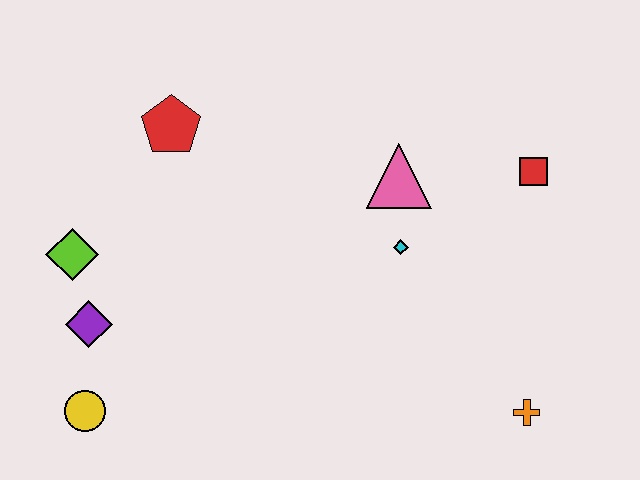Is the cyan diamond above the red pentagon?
No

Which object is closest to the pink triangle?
The cyan diamond is closest to the pink triangle.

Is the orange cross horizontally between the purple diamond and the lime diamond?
No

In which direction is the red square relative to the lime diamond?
The red square is to the right of the lime diamond.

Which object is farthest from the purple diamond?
The red square is farthest from the purple diamond.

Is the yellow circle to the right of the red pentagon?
No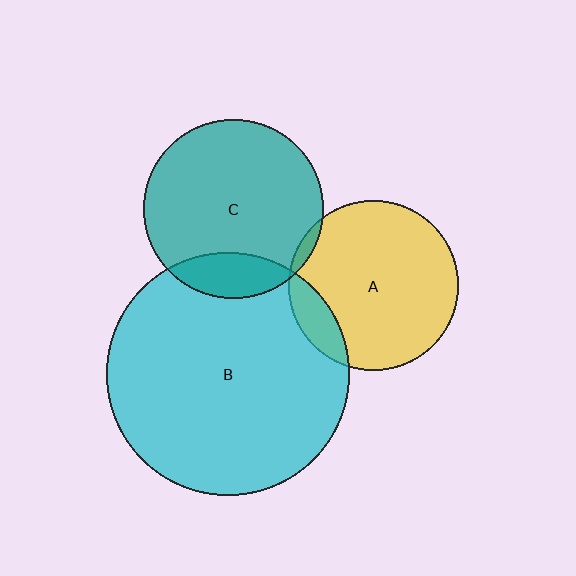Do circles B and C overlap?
Yes.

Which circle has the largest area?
Circle B (cyan).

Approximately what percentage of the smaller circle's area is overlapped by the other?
Approximately 15%.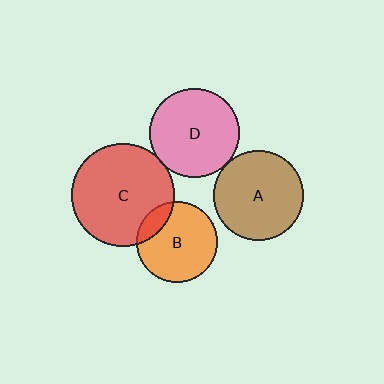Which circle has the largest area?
Circle C (red).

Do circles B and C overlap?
Yes.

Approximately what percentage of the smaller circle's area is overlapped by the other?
Approximately 15%.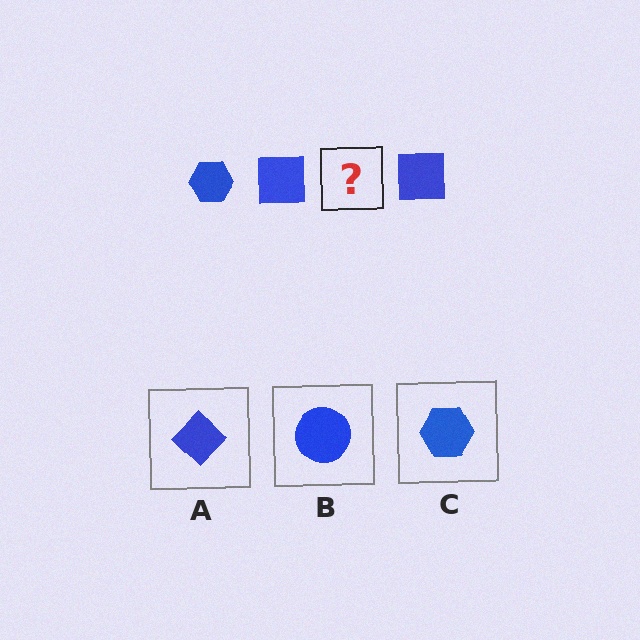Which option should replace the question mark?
Option C.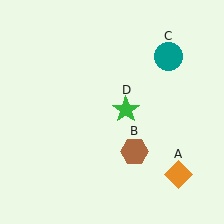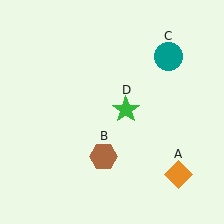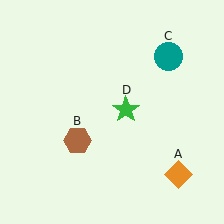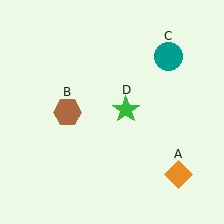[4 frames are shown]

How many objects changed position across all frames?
1 object changed position: brown hexagon (object B).